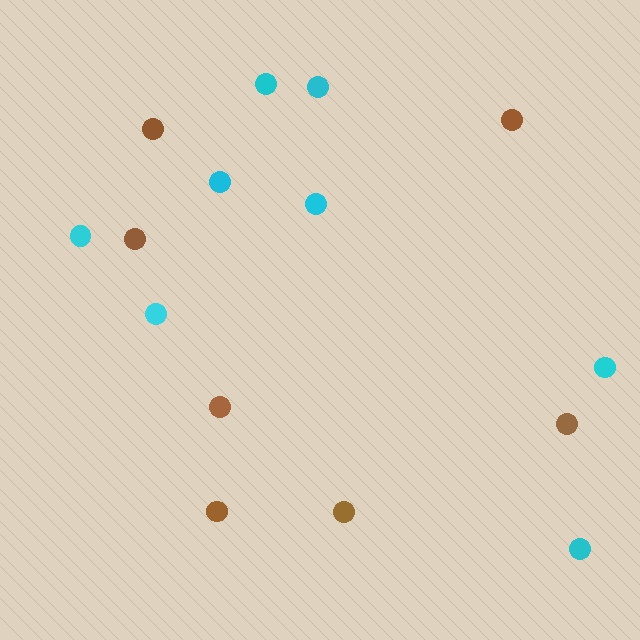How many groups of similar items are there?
There are 2 groups: one group of brown circles (7) and one group of cyan circles (8).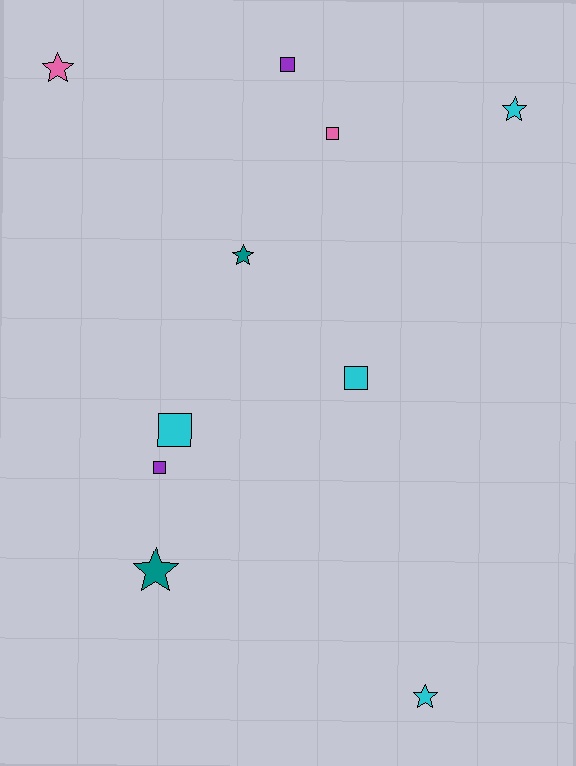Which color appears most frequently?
Cyan, with 4 objects.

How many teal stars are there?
There are 2 teal stars.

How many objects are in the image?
There are 10 objects.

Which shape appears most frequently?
Star, with 5 objects.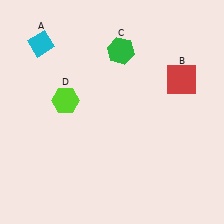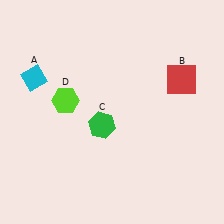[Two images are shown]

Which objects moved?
The objects that moved are: the cyan diamond (A), the green hexagon (C).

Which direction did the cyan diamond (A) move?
The cyan diamond (A) moved down.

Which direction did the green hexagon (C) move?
The green hexagon (C) moved down.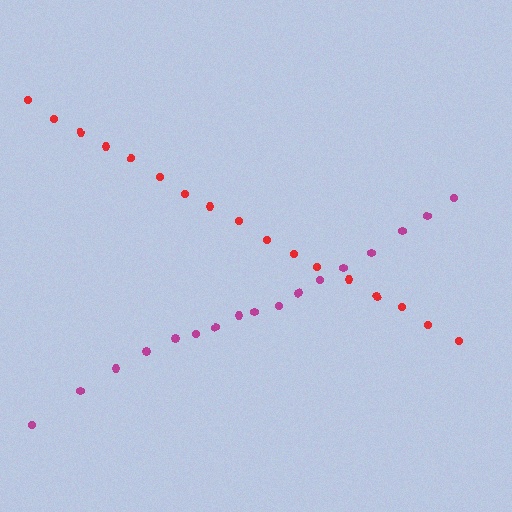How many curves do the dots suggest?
There are 2 distinct paths.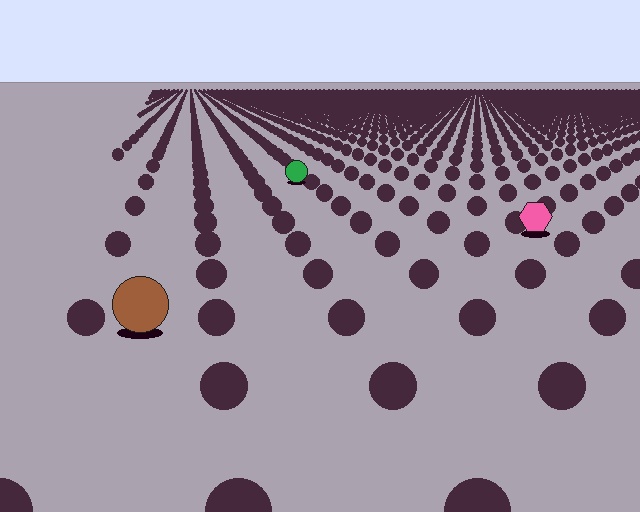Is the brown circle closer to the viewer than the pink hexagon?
Yes. The brown circle is closer — you can tell from the texture gradient: the ground texture is coarser near it.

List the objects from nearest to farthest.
From nearest to farthest: the brown circle, the pink hexagon, the green circle.